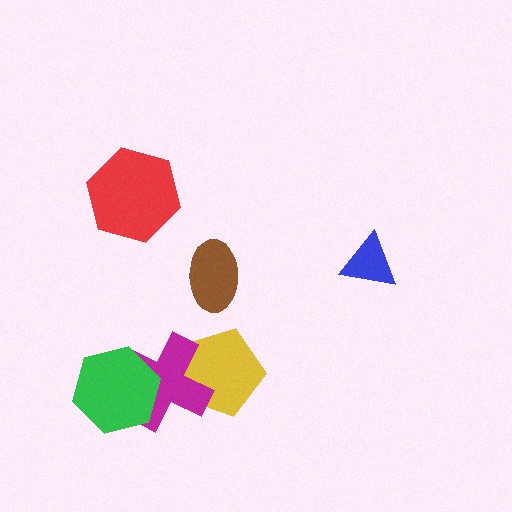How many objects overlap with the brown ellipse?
0 objects overlap with the brown ellipse.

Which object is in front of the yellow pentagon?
The magenta cross is in front of the yellow pentagon.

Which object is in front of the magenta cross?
The green hexagon is in front of the magenta cross.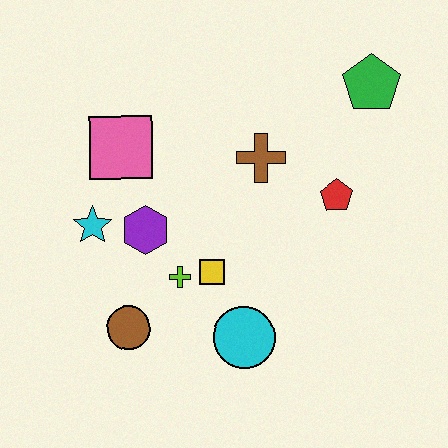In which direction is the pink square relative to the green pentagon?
The pink square is to the left of the green pentagon.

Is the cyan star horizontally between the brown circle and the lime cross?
No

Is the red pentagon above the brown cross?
No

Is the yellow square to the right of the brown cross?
No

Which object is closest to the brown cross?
The red pentagon is closest to the brown cross.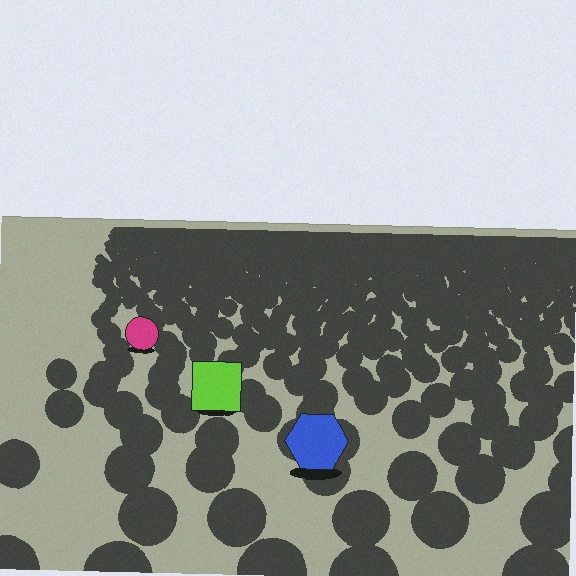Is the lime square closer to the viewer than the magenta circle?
Yes. The lime square is closer — you can tell from the texture gradient: the ground texture is coarser near it.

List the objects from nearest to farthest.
From nearest to farthest: the blue hexagon, the lime square, the magenta circle.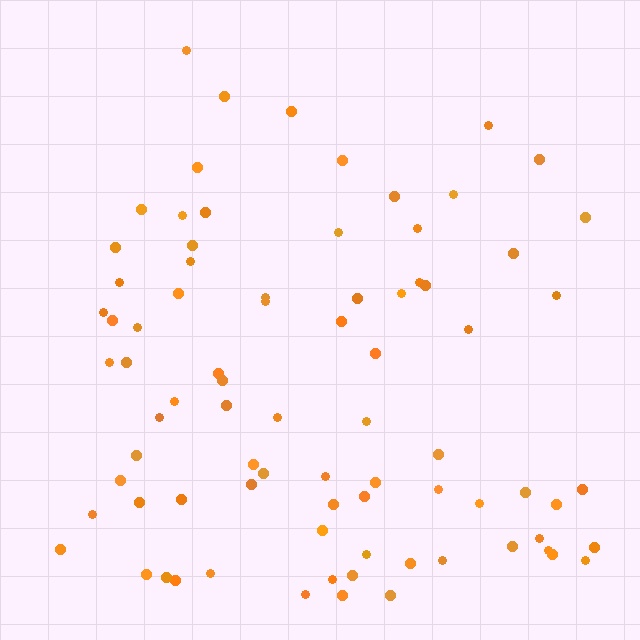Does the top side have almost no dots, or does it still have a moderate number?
Still a moderate number, just noticeably fewer than the bottom.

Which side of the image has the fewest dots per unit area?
The top.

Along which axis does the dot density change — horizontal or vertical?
Vertical.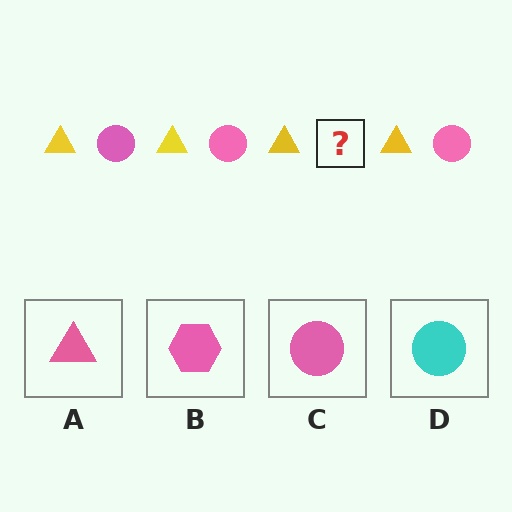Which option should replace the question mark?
Option C.